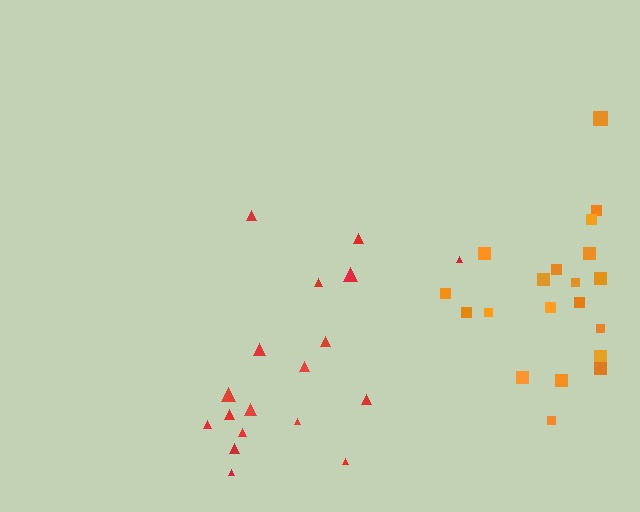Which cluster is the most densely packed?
Orange.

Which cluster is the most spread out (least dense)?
Red.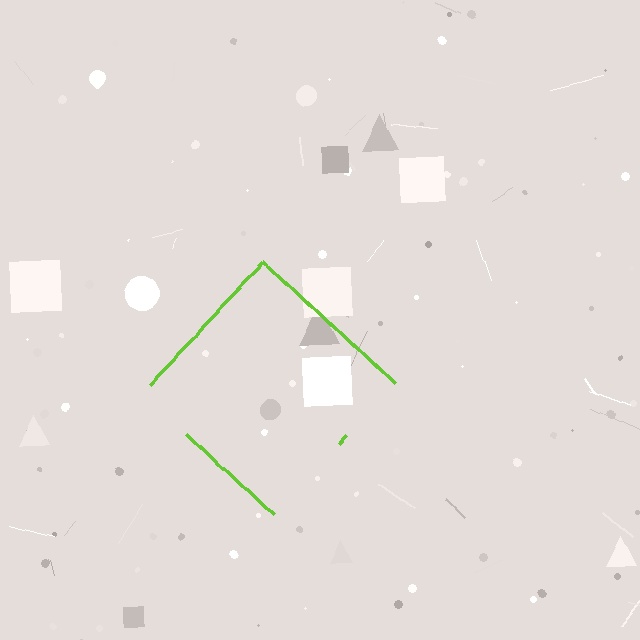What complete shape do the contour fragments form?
The contour fragments form a diamond.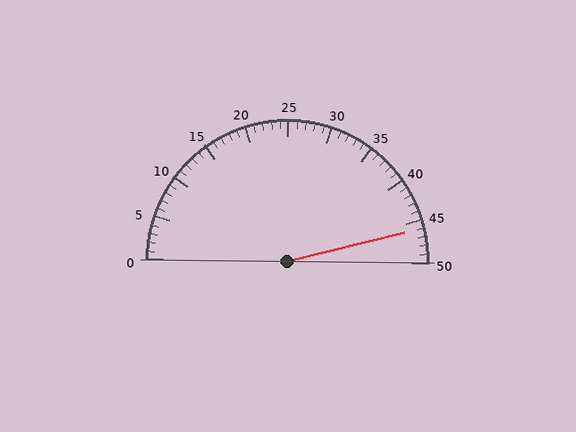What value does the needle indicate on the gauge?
The needle indicates approximately 46.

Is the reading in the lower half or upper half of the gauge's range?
The reading is in the upper half of the range (0 to 50).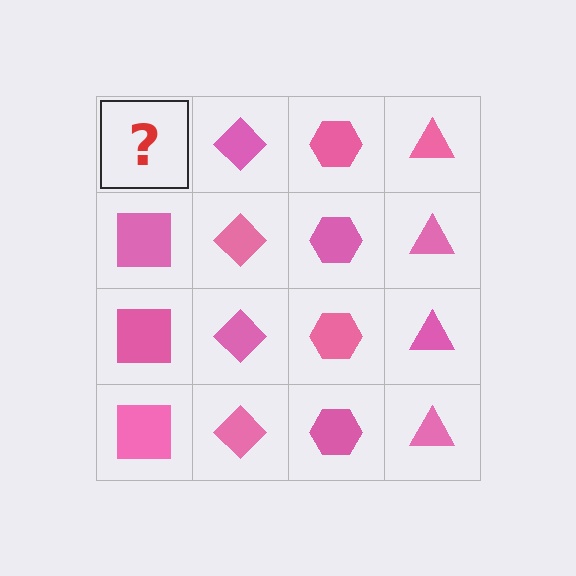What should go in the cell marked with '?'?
The missing cell should contain a pink square.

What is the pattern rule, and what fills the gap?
The rule is that each column has a consistent shape. The gap should be filled with a pink square.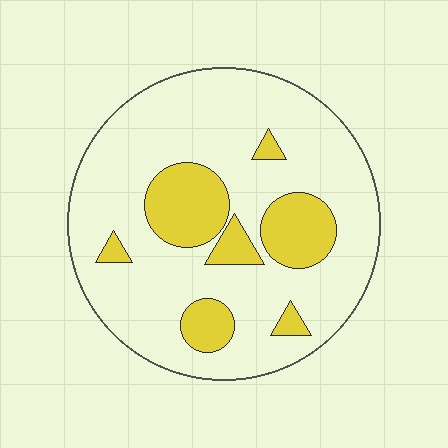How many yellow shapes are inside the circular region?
7.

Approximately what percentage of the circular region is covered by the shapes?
Approximately 20%.